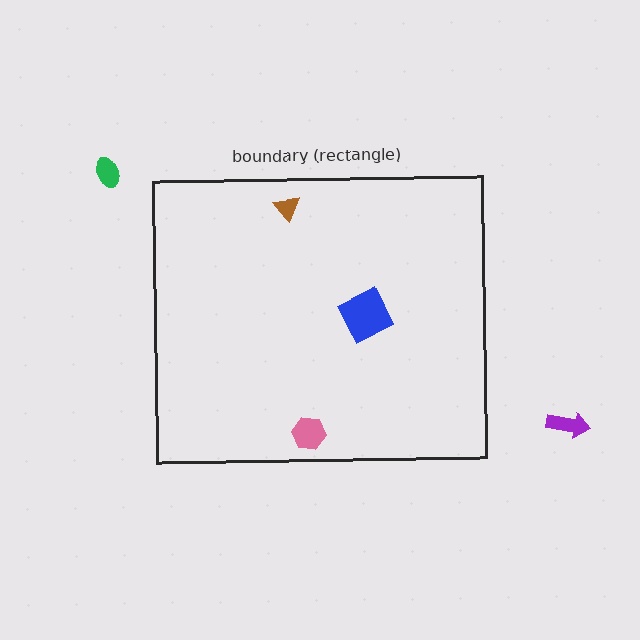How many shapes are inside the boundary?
3 inside, 2 outside.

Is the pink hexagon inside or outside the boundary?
Inside.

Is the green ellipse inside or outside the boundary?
Outside.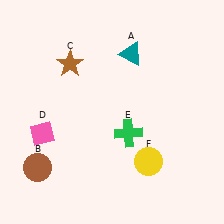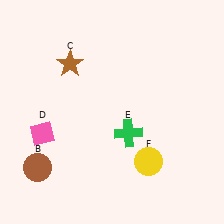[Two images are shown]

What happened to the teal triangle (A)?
The teal triangle (A) was removed in Image 2. It was in the top-right area of Image 1.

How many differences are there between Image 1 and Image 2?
There is 1 difference between the two images.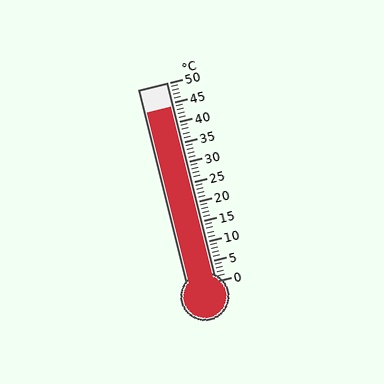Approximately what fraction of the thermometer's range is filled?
The thermometer is filled to approximately 90% of its range.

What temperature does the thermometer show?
The thermometer shows approximately 44°C.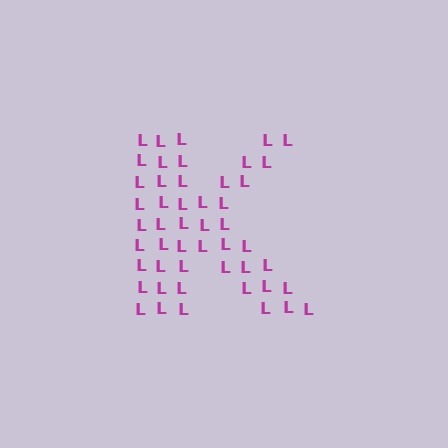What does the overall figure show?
The overall figure shows the letter K.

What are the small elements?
The small elements are letter L's.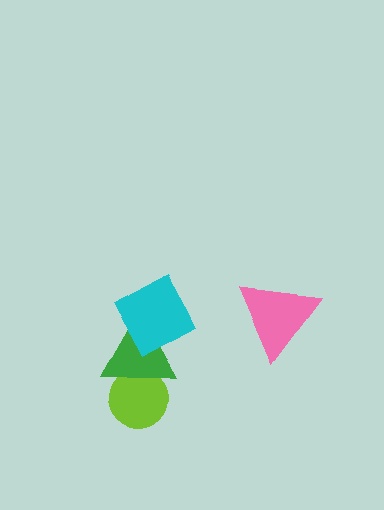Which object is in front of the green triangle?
The cyan diamond is in front of the green triangle.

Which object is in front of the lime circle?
The green triangle is in front of the lime circle.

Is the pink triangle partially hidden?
No, no other shape covers it.